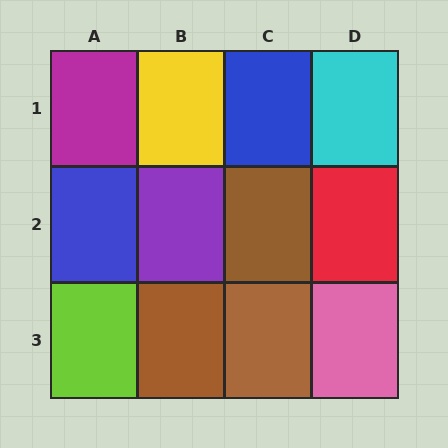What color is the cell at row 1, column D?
Cyan.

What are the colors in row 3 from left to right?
Lime, brown, brown, pink.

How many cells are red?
1 cell is red.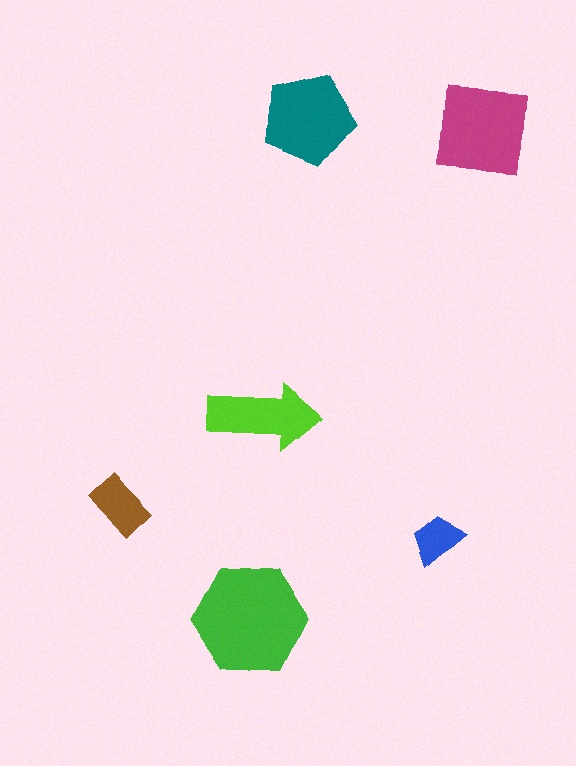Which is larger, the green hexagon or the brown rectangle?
The green hexagon.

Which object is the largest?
The green hexagon.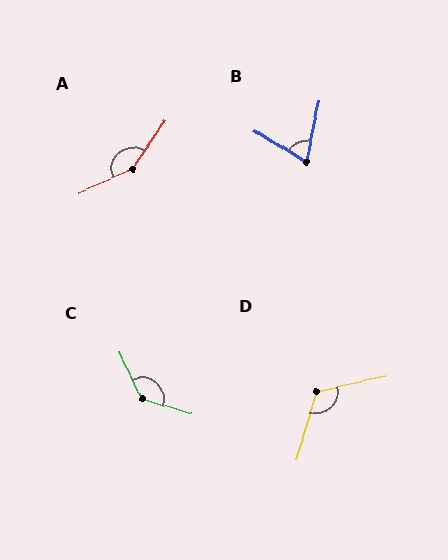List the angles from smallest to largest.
B (71°), D (119°), C (132°), A (148°).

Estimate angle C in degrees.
Approximately 132 degrees.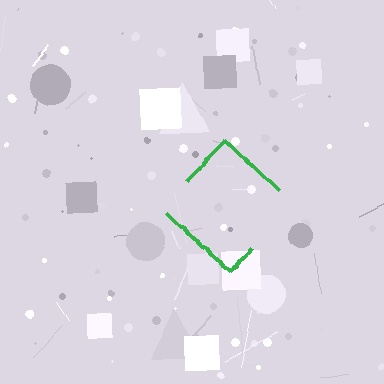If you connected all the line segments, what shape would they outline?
They would outline a diamond.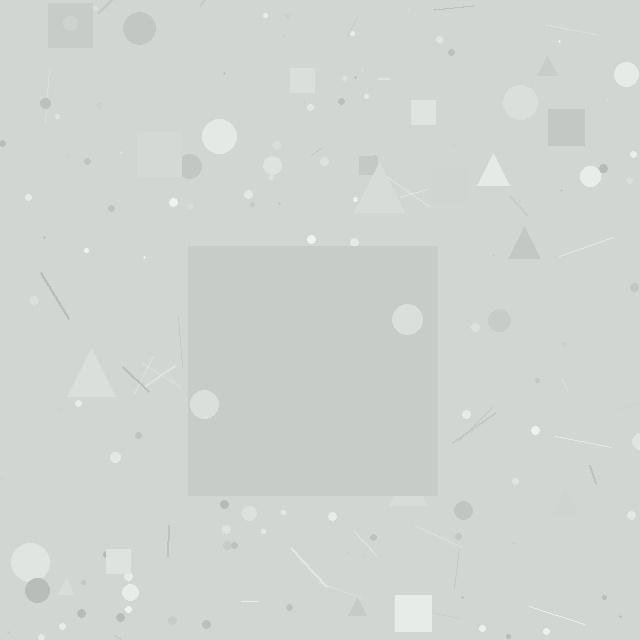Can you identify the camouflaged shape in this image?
The camouflaged shape is a square.